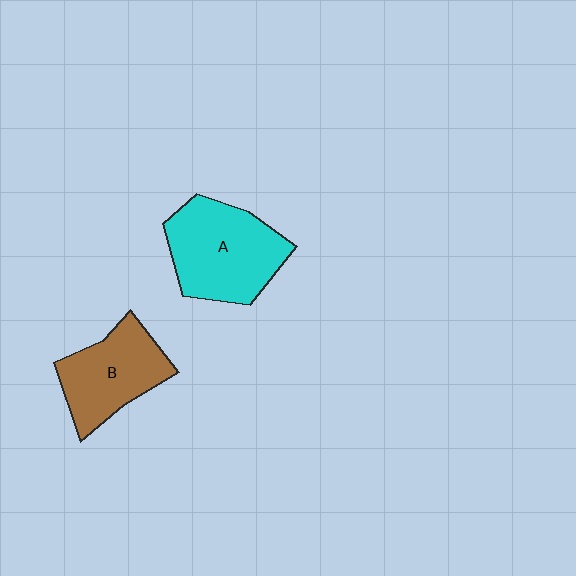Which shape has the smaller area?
Shape B (brown).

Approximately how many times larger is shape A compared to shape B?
Approximately 1.2 times.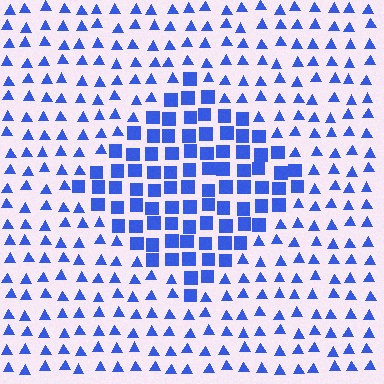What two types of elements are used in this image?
The image uses squares inside the diamond region and triangles outside it.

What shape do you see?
I see a diamond.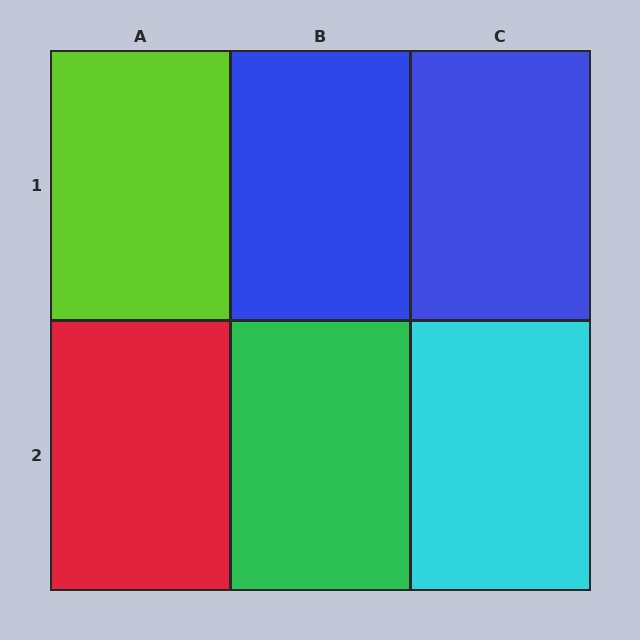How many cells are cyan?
1 cell is cyan.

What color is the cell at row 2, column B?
Green.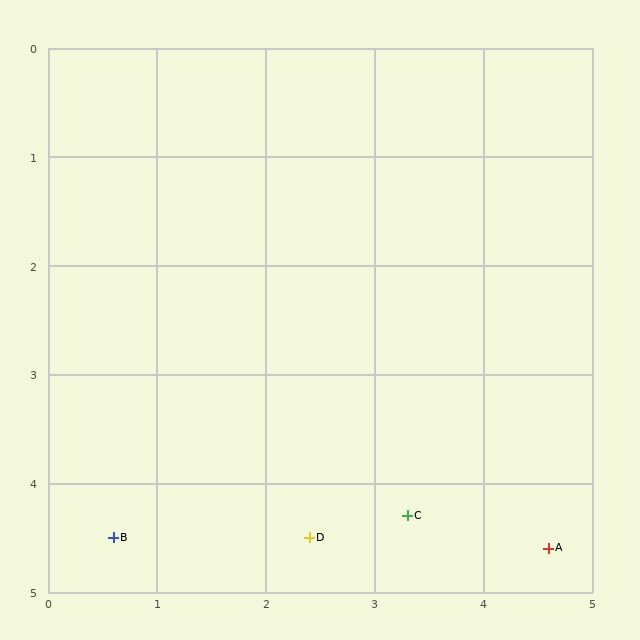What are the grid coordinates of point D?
Point D is at approximately (2.4, 4.5).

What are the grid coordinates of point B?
Point B is at approximately (0.6, 4.5).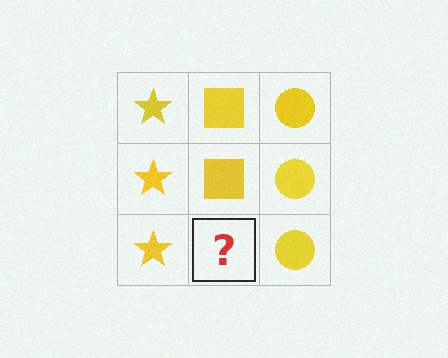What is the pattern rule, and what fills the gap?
The rule is that each column has a consistent shape. The gap should be filled with a yellow square.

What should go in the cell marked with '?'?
The missing cell should contain a yellow square.